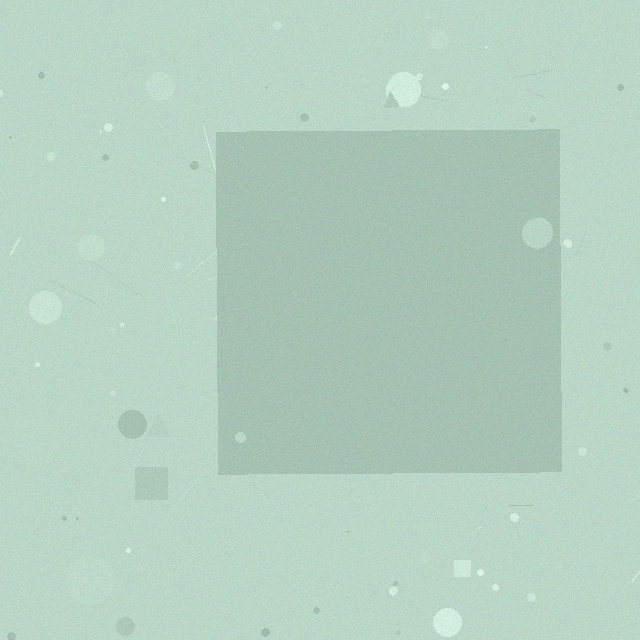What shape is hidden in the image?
A square is hidden in the image.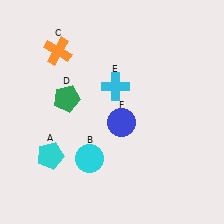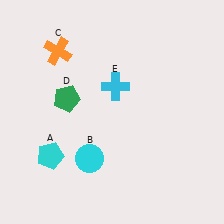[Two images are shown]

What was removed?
The blue circle (F) was removed in Image 2.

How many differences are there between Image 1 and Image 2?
There is 1 difference between the two images.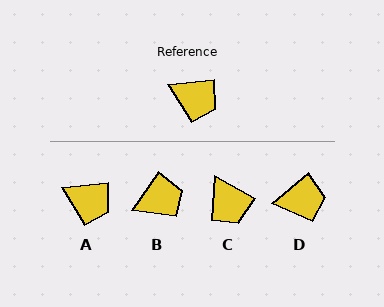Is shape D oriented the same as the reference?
No, it is off by about 34 degrees.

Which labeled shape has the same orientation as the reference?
A.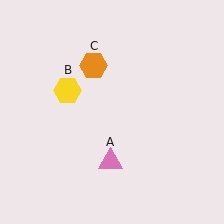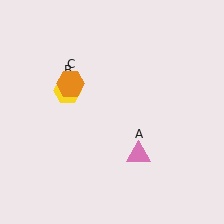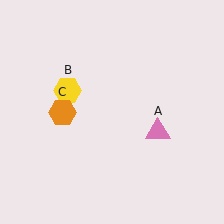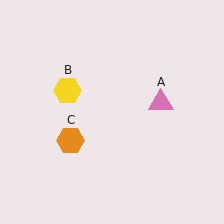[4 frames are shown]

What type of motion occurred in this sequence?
The pink triangle (object A), orange hexagon (object C) rotated counterclockwise around the center of the scene.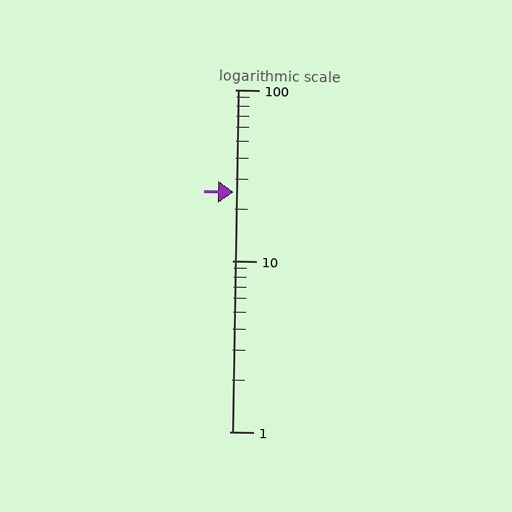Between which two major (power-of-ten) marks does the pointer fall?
The pointer is between 10 and 100.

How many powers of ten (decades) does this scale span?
The scale spans 2 decades, from 1 to 100.